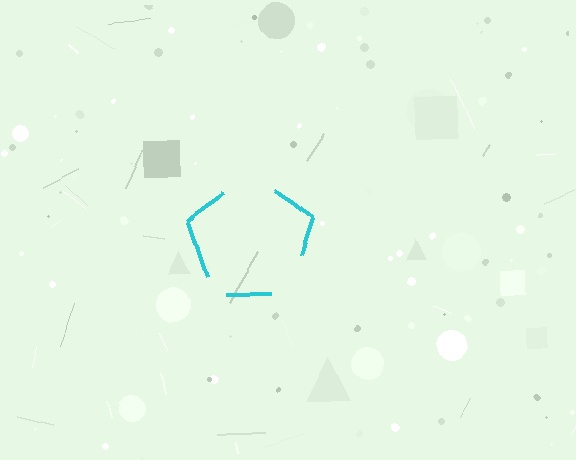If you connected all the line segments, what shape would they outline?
They would outline a pentagon.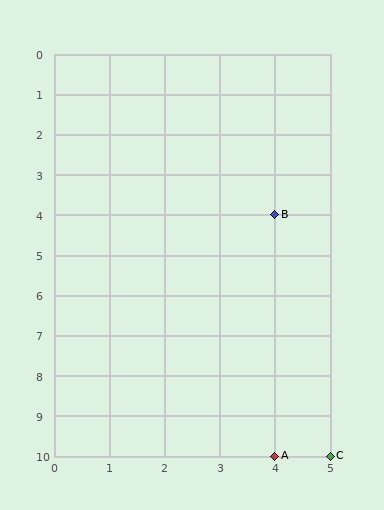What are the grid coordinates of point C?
Point C is at grid coordinates (5, 10).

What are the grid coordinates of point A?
Point A is at grid coordinates (4, 10).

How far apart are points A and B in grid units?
Points A and B are 6 rows apart.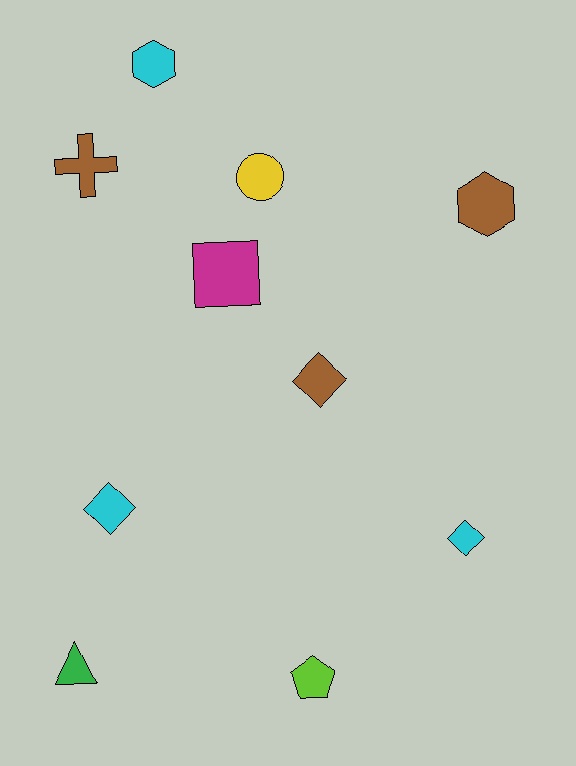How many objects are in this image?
There are 10 objects.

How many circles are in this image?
There is 1 circle.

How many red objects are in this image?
There are no red objects.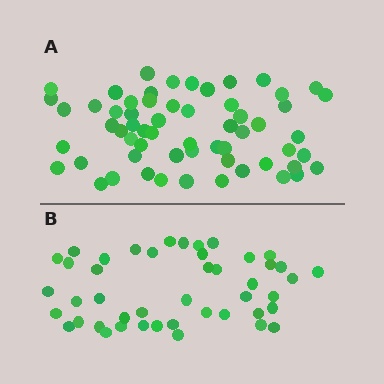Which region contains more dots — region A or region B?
Region A (the top region) has more dots.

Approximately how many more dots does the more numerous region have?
Region A has approximately 15 more dots than region B.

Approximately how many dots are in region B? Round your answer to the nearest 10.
About 40 dots. (The exact count is 45, which rounds to 40.)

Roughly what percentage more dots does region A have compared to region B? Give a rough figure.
About 35% more.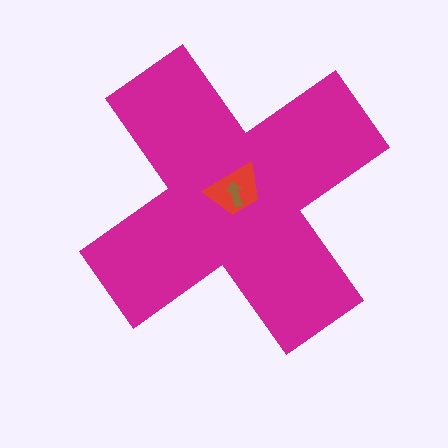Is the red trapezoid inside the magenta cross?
Yes.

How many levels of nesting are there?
3.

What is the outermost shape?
The magenta cross.